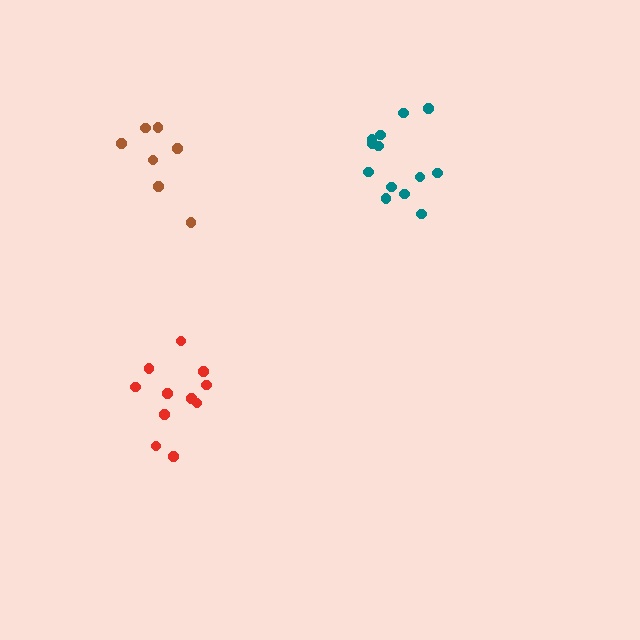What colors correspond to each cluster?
The clusters are colored: red, teal, brown.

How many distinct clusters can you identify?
There are 3 distinct clusters.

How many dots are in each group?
Group 1: 11 dots, Group 2: 13 dots, Group 3: 7 dots (31 total).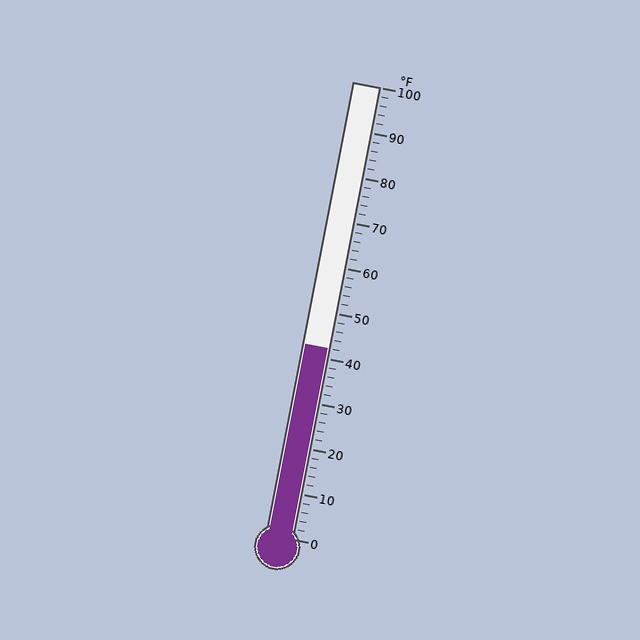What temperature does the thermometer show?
The thermometer shows approximately 42°F.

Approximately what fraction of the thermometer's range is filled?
The thermometer is filled to approximately 40% of its range.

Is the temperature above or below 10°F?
The temperature is above 10°F.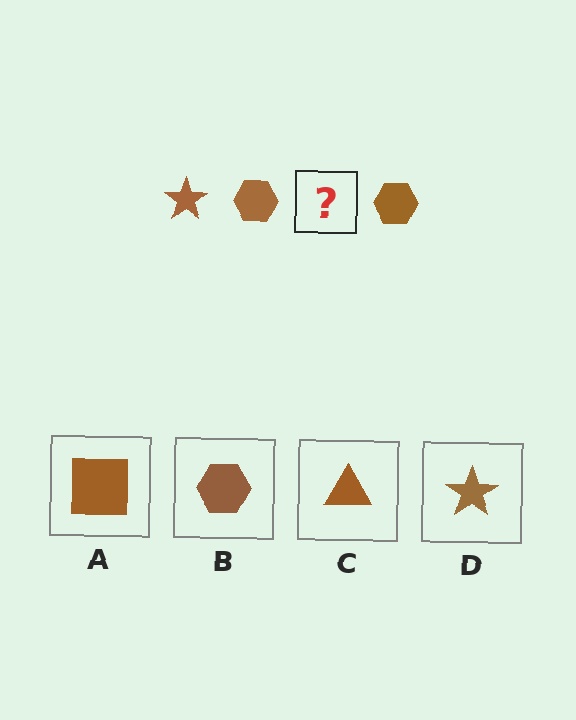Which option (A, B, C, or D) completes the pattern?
D.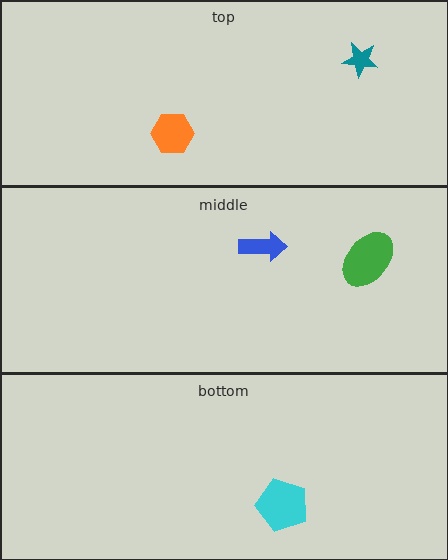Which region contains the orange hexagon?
The top region.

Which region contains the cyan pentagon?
The bottom region.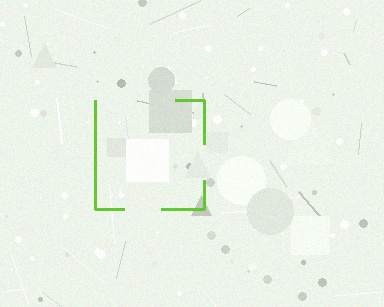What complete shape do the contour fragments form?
The contour fragments form a square.